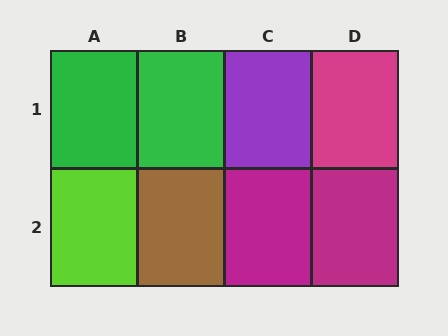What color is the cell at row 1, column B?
Green.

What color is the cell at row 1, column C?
Purple.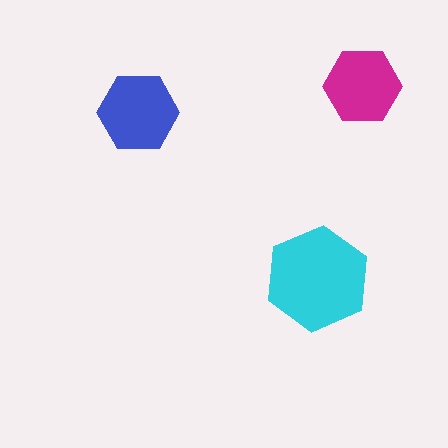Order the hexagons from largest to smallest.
the cyan one, the blue one, the magenta one.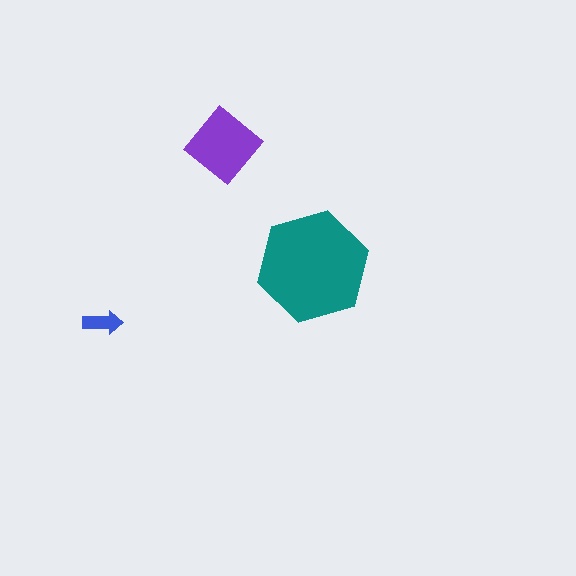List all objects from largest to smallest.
The teal hexagon, the purple diamond, the blue arrow.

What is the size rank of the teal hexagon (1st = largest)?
1st.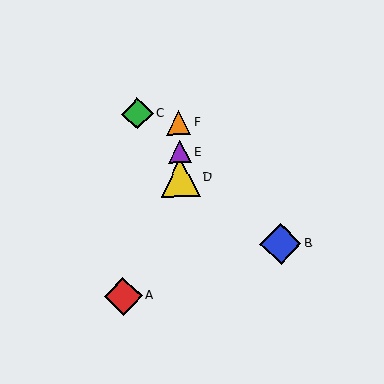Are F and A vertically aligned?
No, F is at x≈179 and A is at x≈123.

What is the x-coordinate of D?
Object D is at x≈180.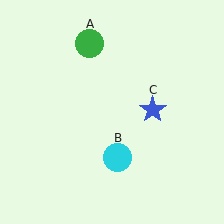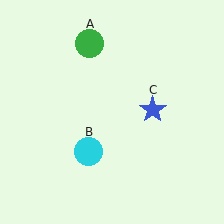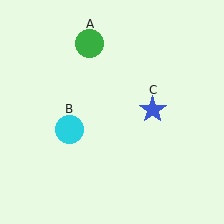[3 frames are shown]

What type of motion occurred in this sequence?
The cyan circle (object B) rotated clockwise around the center of the scene.